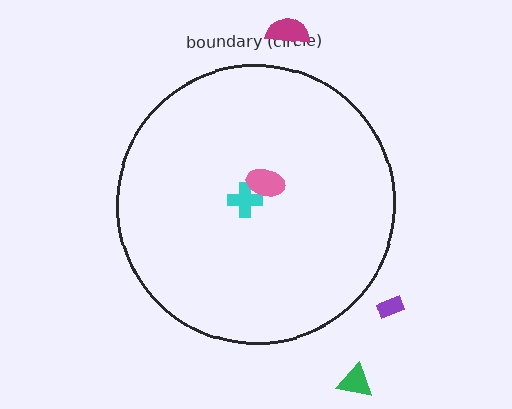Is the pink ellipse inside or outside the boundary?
Inside.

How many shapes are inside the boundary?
2 inside, 3 outside.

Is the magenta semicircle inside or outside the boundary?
Outside.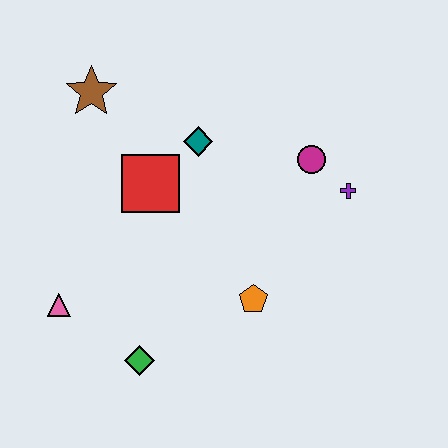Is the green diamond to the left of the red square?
Yes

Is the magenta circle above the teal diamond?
No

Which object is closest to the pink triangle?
The green diamond is closest to the pink triangle.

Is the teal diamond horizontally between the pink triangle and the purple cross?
Yes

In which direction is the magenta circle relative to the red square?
The magenta circle is to the right of the red square.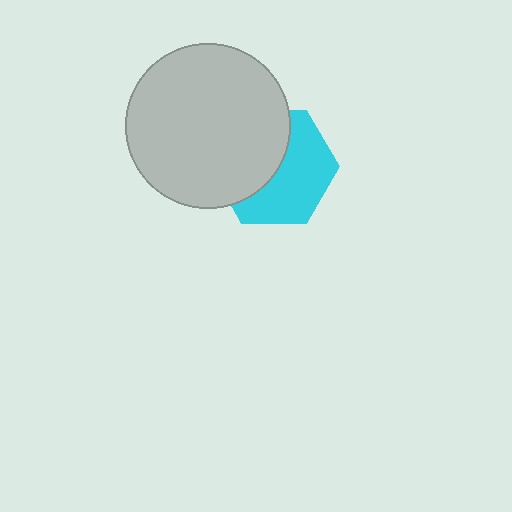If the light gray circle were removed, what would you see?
You would see the complete cyan hexagon.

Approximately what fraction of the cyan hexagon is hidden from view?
Roughly 47% of the cyan hexagon is hidden behind the light gray circle.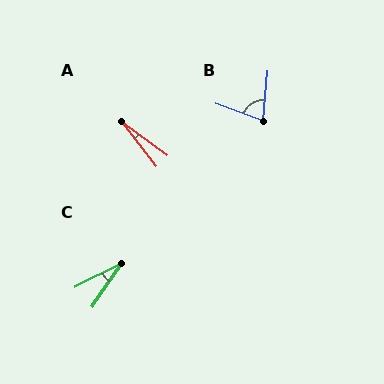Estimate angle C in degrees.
Approximately 30 degrees.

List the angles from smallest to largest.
A (16°), C (30°), B (75°).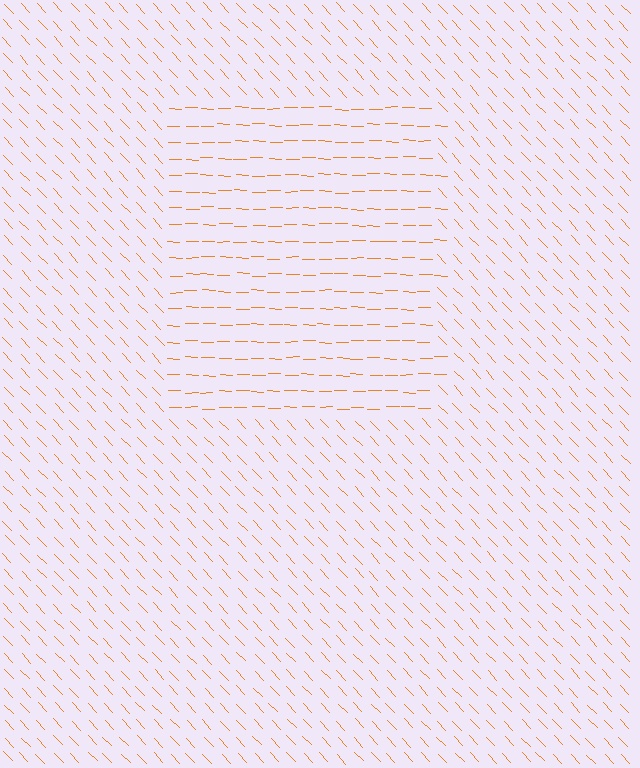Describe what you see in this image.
The image is filled with small orange line segments. A rectangle region in the image has lines oriented differently from the surrounding lines, creating a visible texture boundary.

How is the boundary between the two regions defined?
The boundary is defined purely by a change in line orientation (approximately 45 degrees difference). All lines are the same color and thickness.